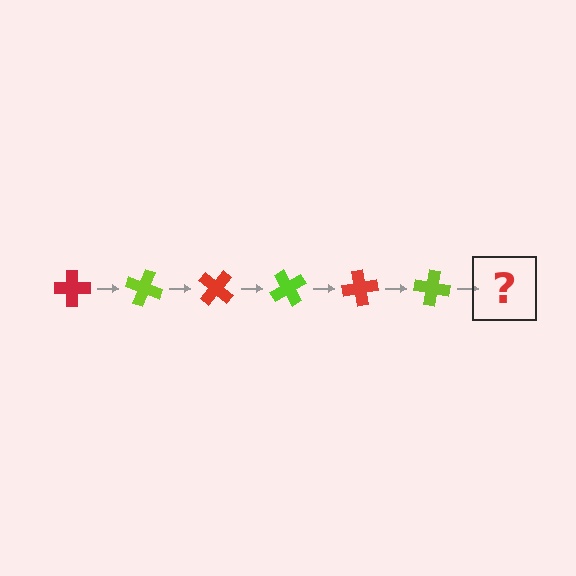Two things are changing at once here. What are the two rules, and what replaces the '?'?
The two rules are that it rotates 20 degrees each step and the color cycles through red and lime. The '?' should be a red cross, rotated 120 degrees from the start.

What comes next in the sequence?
The next element should be a red cross, rotated 120 degrees from the start.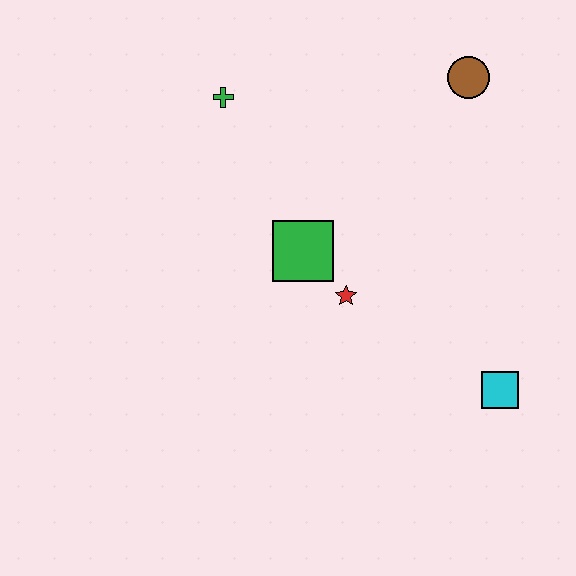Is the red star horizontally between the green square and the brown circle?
Yes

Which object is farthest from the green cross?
The cyan square is farthest from the green cross.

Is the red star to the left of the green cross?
No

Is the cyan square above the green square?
No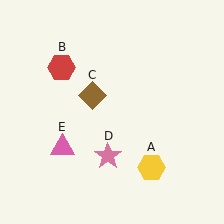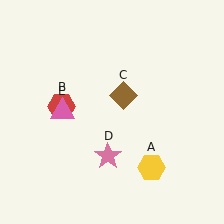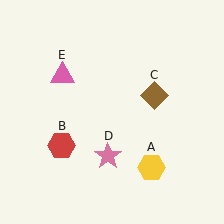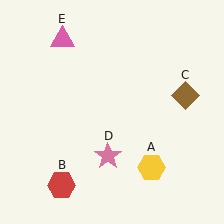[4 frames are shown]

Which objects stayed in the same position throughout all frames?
Yellow hexagon (object A) and pink star (object D) remained stationary.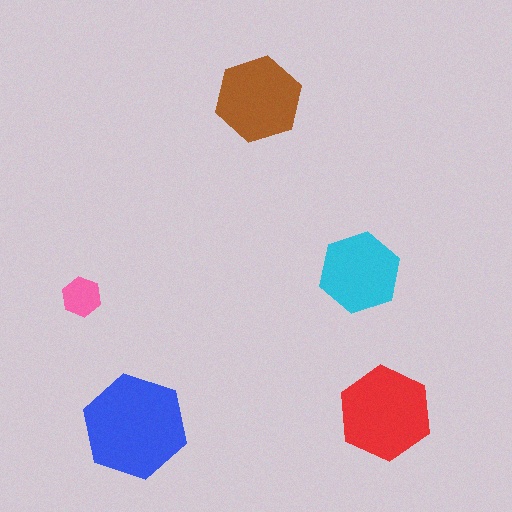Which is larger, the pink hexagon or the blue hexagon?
The blue one.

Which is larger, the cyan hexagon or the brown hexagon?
The brown one.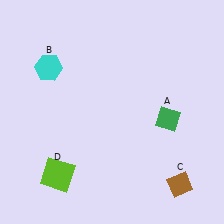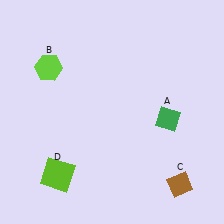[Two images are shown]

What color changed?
The hexagon (B) changed from cyan in Image 1 to lime in Image 2.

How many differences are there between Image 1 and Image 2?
There is 1 difference between the two images.